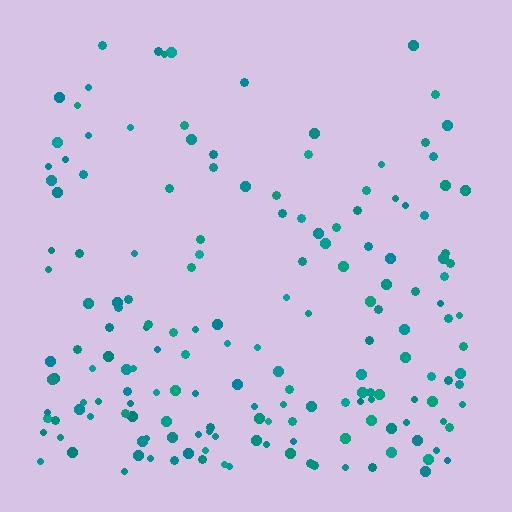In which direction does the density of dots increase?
From top to bottom, with the bottom side densest.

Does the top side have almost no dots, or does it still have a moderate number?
Still a moderate number, just noticeably fewer than the bottom.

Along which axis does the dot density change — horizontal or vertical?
Vertical.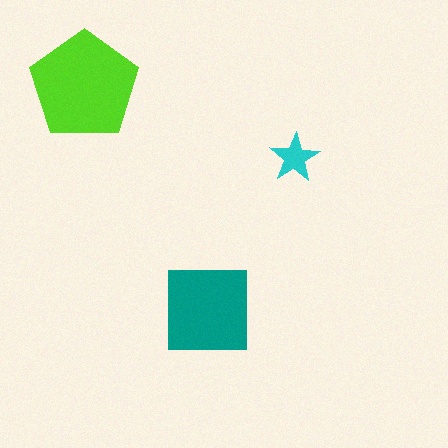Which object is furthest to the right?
The cyan star is rightmost.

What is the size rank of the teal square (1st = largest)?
2nd.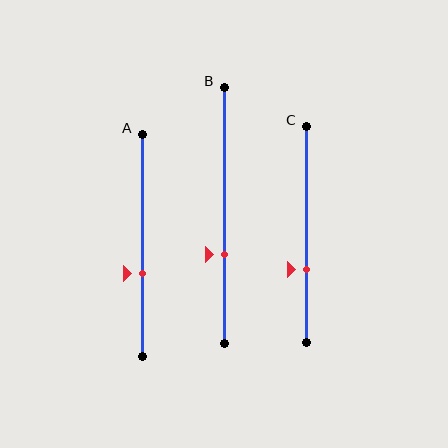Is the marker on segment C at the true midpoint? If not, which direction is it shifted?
No, the marker on segment C is shifted downward by about 16% of the segment length.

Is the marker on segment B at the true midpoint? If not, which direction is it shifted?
No, the marker on segment B is shifted downward by about 15% of the segment length.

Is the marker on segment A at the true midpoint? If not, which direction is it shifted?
No, the marker on segment A is shifted downward by about 13% of the segment length.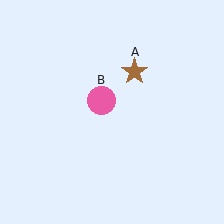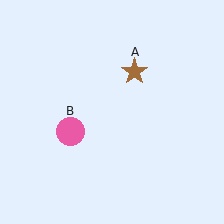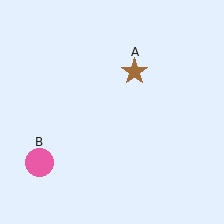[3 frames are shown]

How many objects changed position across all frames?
1 object changed position: pink circle (object B).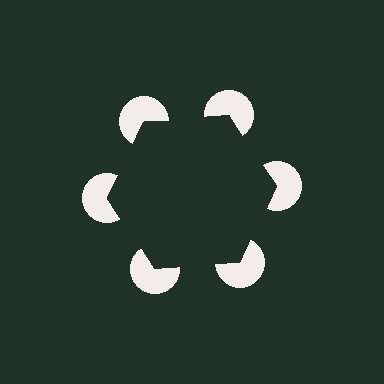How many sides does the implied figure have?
6 sides.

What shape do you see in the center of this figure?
An illusory hexagon — its edges are inferred from the aligned wedge cuts in the pac-man discs, not physically drawn.